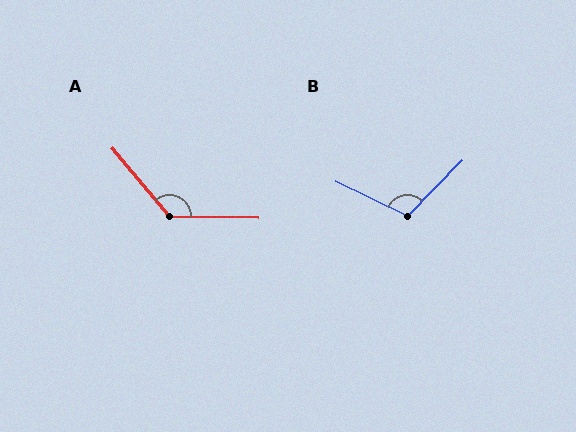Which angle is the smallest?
B, at approximately 108 degrees.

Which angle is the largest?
A, at approximately 131 degrees.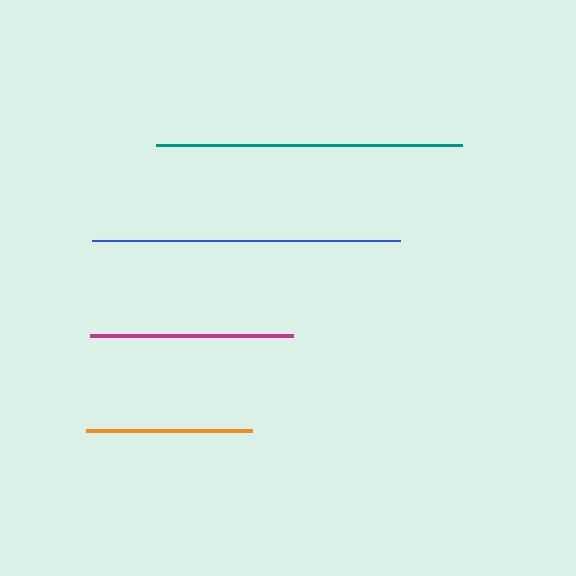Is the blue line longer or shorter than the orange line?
The blue line is longer than the orange line.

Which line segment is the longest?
The blue line is the longest at approximately 309 pixels.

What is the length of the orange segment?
The orange segment is approximately 167 pixels long.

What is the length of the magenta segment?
The magenta segment is approximately 203 pixels long.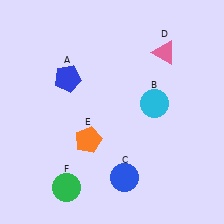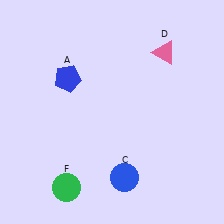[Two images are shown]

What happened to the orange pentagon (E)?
The orange pentagon (E) was removed in Image 2. It was in the bottom-left area of Image 1.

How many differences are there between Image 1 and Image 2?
There are 2 differences between the two images.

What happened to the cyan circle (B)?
The cyan circle (B) was removed in Image 2. It was in the top-right area of Image 1.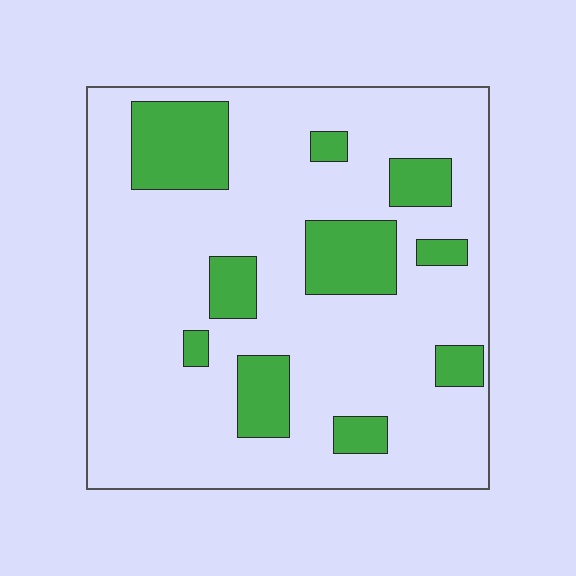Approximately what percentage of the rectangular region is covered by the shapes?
Approximately 20%.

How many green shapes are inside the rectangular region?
10.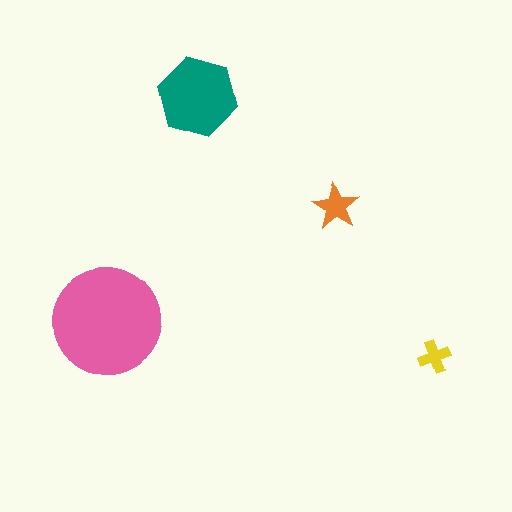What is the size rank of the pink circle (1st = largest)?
1st.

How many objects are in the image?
There are 4 objects in the image.